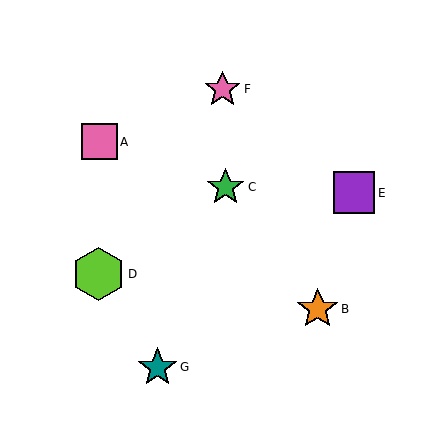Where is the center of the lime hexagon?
The center of the lime hexagon is at (99, 274).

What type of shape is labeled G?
Shape G is a teal star.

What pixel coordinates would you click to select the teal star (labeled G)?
Click at (157, 367) to select the teal star G.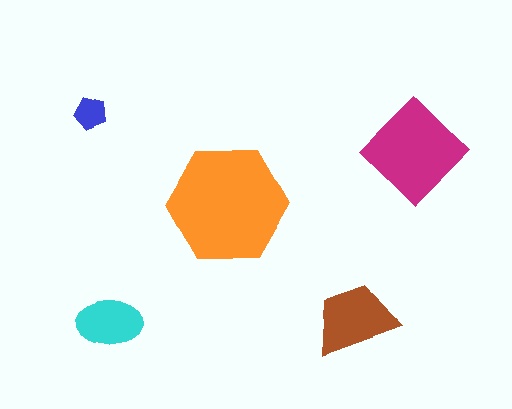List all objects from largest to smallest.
The orange hexagon, the magenta diamond, the brown trapezoid, the cyan ellipse, the blue pentagon.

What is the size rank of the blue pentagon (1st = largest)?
5th.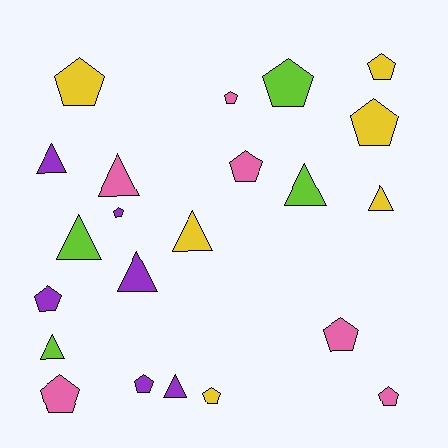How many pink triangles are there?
There is 1 pink triangle.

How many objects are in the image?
There are 22 objects.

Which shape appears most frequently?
Pentagon, with 13 objects.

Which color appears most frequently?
Purple, with 6 objects.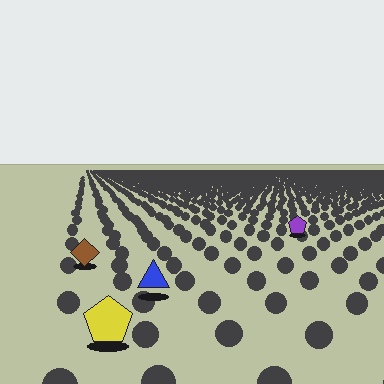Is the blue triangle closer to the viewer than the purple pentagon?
Yes. The blue triangle is closer — you can tell from the texture gradient: the ground texture is coarser near it.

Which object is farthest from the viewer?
The purple pentagon is farthest from the viewer. It appears smaller and the ground texture around it is denser.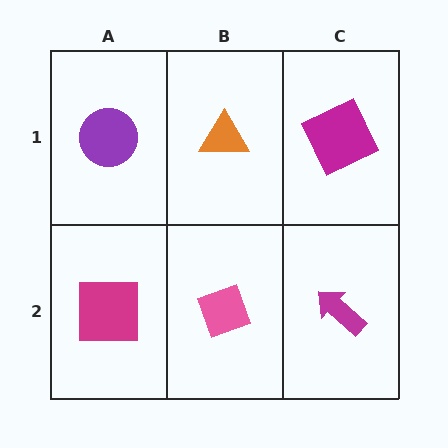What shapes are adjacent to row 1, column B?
A pink diamond (row 2, column B), a purple circle (row 1, column A), a magenta square (row 1, column C).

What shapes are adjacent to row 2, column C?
A magenta square (row 1, column C), a pink diamond (row 2, column B).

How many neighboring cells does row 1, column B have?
3.